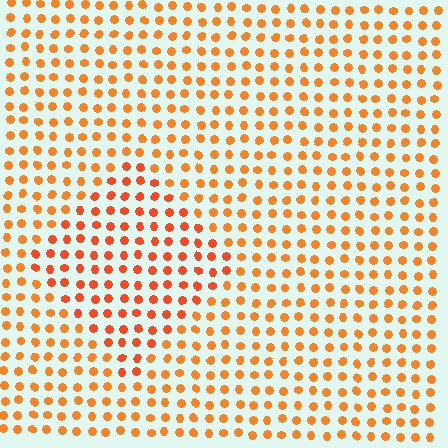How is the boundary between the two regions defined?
The boundary is defined purely by a slight shift in hue (about 17 degrees). Spacing, size, and orientation are identical on both sides.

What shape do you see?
I see a diamond.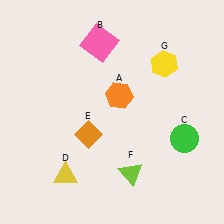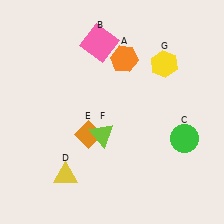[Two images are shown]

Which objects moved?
The objects that moved are: the orange hexagon (A), the lime triangle (F).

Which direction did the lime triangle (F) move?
The lime triangle (F) moved up.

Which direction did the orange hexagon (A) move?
The orange hexagon (A) moved up.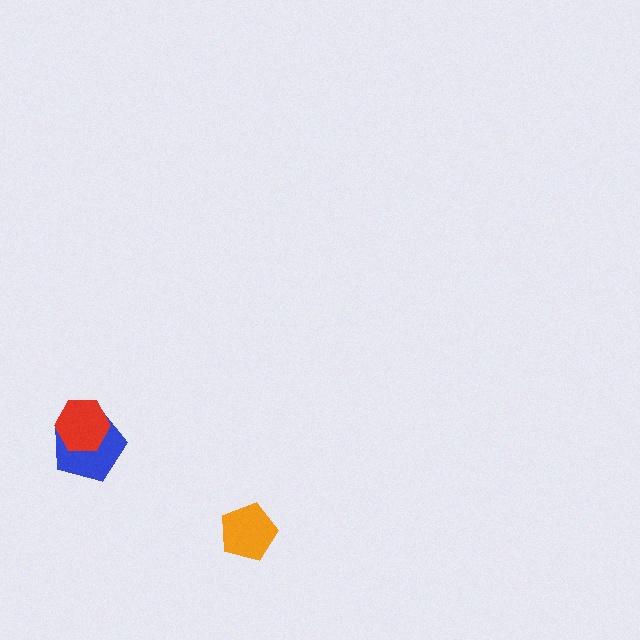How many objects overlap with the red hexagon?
1 object overlaps with the red hexagon.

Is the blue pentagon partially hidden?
Yes, it is partially covered by another shape.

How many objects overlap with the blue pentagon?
1 object overlaps with the blue pentagon.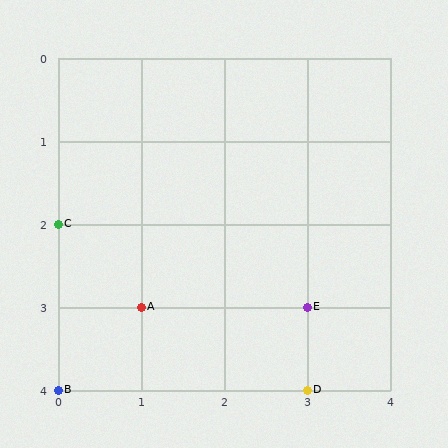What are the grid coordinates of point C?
Point C is at grid coordinates (0, 2).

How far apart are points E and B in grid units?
Points E and B are 3 columns and 1 row apart (about 3.2 grid units diagonally).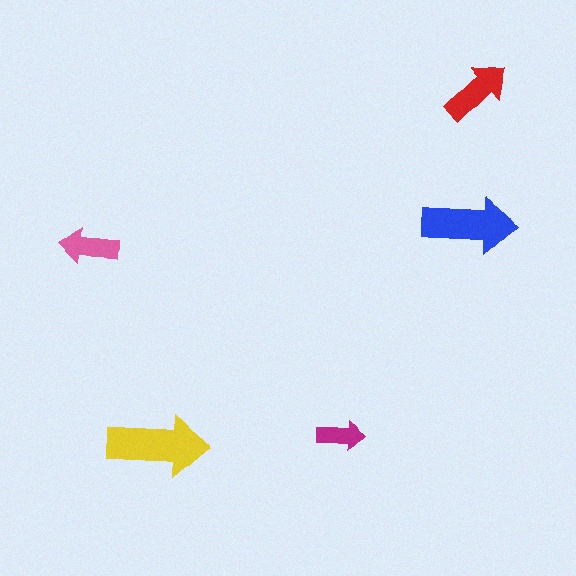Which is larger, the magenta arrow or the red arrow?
The red one.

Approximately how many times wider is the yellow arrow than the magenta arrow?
About 2 times wider.